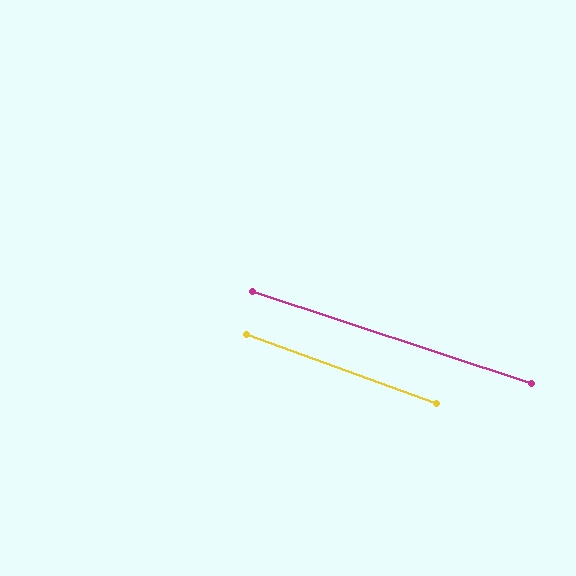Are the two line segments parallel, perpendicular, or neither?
Parallel — their directions differ by only 1.8°.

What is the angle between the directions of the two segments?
Approximately 2 degrees.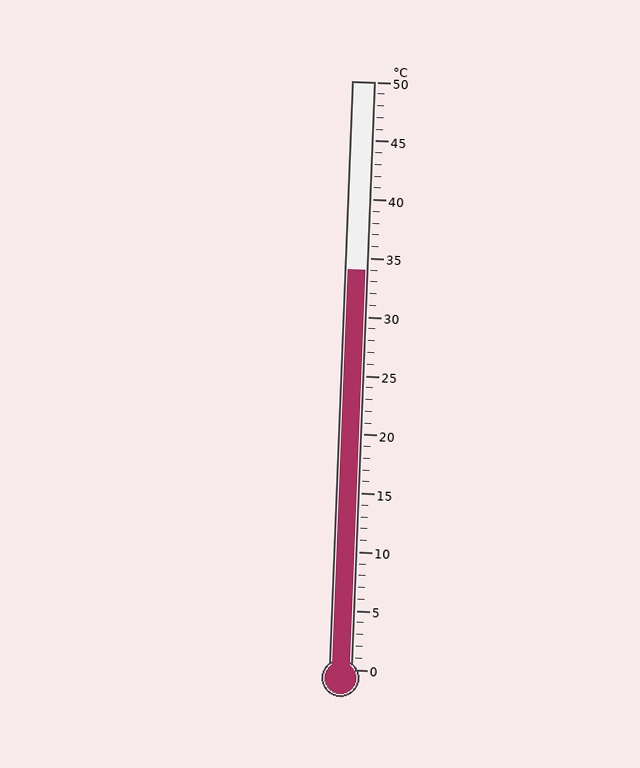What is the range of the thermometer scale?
The thermometer scale ranges from 0°C to 50°C.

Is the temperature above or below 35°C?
The temperature is below 35°C.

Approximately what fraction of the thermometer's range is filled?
The thermometer is filled to approximately 70% of its range.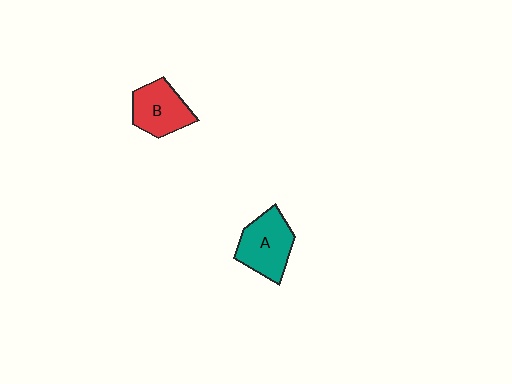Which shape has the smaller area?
Shape B (red).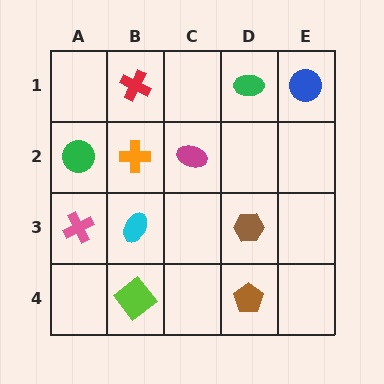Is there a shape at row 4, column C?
No, that cell is empty.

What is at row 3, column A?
A pink cross.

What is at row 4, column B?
A lime diamond.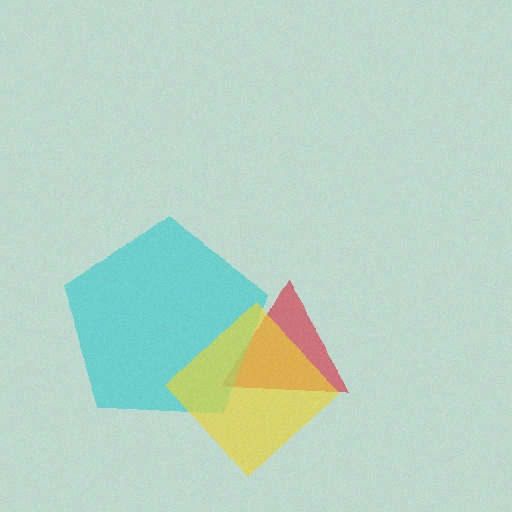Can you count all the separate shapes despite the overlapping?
Yes, there are 3 separate shapes.